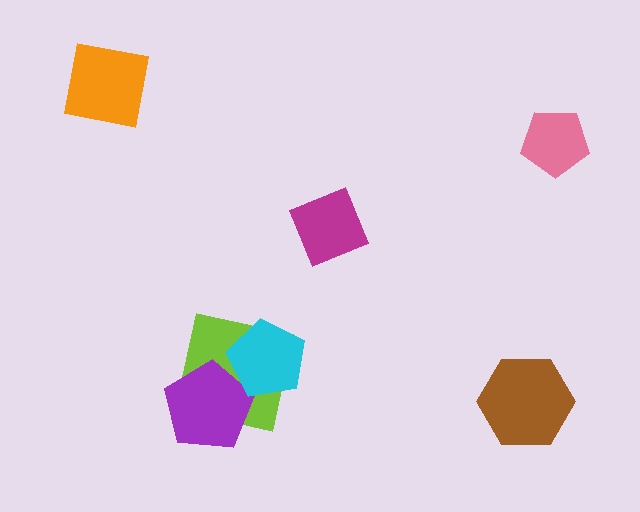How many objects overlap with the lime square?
2 objects overlap with the lime square.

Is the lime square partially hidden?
Yes, it is partially covered by another shape.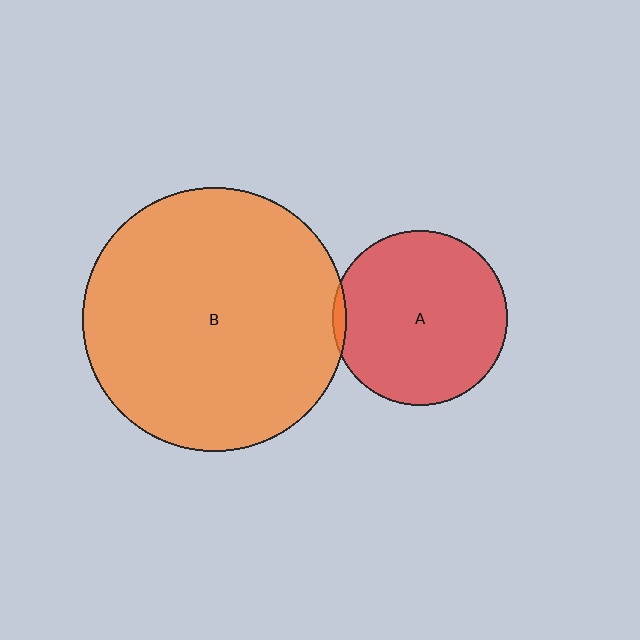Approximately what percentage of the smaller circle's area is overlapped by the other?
Approximately 5%.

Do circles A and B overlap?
Yes.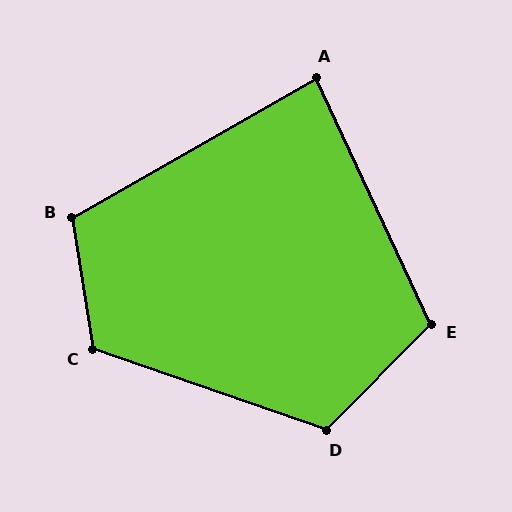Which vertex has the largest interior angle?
C, at approximately 118 degrees.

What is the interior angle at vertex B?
Approximately 111 degrees (obtuse).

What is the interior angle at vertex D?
Approximately 116 degrees (obtuse).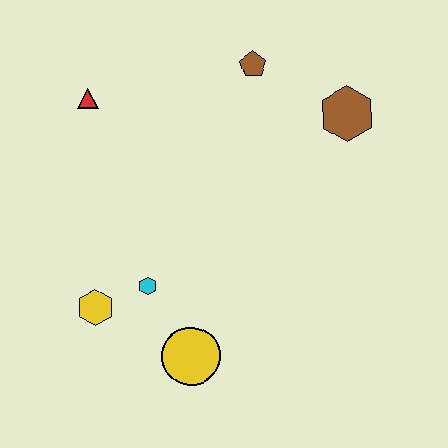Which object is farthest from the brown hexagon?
The yellow hexagon is farthest from the brown hexagon.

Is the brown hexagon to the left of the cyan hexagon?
No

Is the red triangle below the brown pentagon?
Yes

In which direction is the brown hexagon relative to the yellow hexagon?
The brown hexagon is to the right of the yellow hexagon.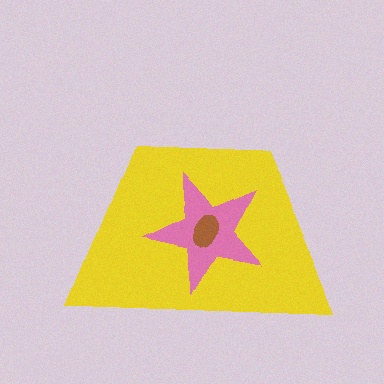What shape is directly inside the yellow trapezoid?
The pink star.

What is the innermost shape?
The brown ellipse.